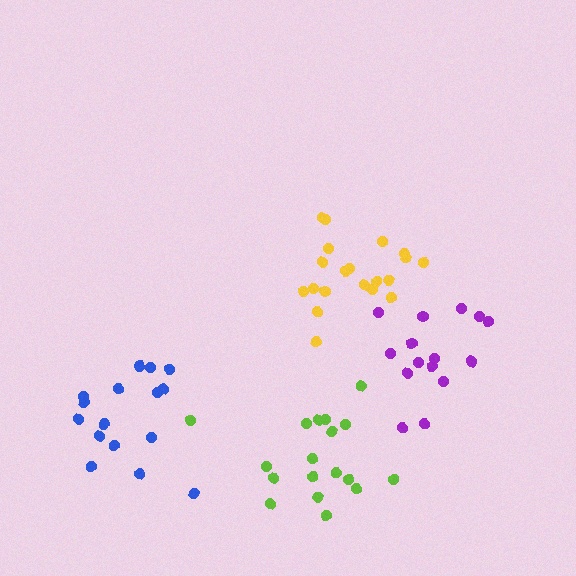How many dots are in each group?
Group 1: 16 dots, Group 2: 16 dots, Group 3: 20 dots, Group 4: 18 dots (70 total).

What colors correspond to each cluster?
The clusters are colored: blue, purple, yellow, lime.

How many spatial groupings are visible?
There are 4 spatial groupings.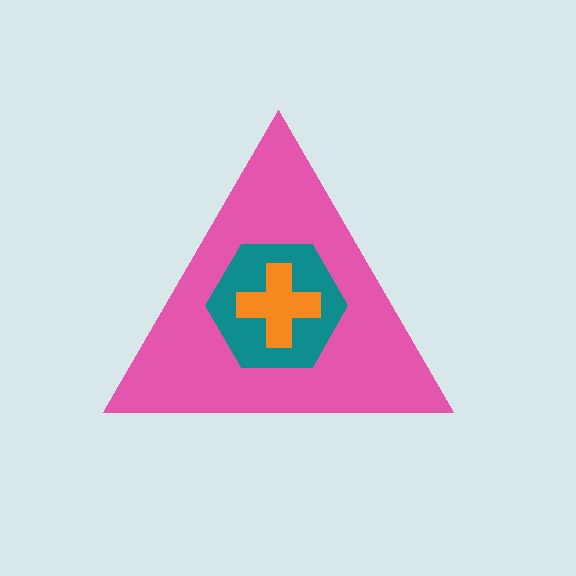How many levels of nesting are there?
3.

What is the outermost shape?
The pink triangle.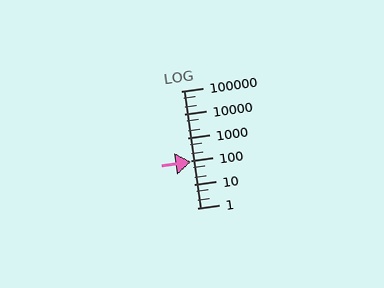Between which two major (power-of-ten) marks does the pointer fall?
The pointer is between 10 and 100.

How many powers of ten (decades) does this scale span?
The scale spans 5 decades, from 1 to 100000.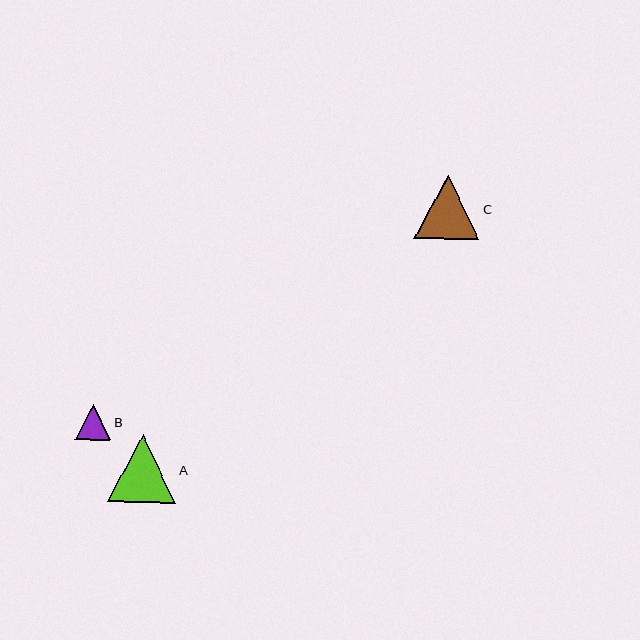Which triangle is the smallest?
Triangle B is the smallest with a size of approximately 35 pixels.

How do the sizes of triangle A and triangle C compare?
Triangle A and triangle C are approximately the same size.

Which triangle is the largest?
Triangle A is the largest with a size of approximately 68 pixels.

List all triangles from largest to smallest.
From largest to smallest: A, C, B.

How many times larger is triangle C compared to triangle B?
Triangle C is approximately 1.8 times the size of triangle B.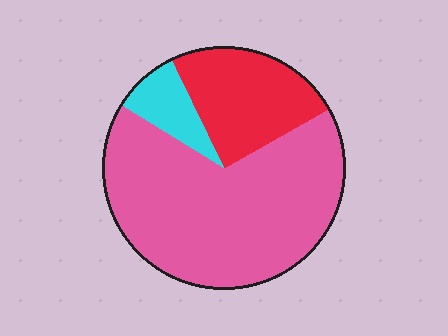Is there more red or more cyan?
Red.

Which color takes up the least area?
Cyan, at roughly 10%.